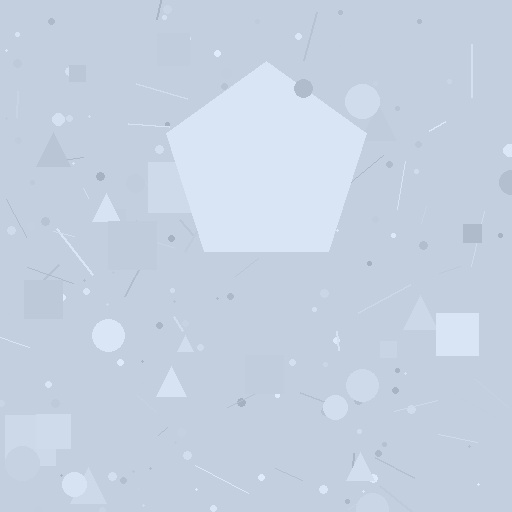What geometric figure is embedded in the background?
A pentagon is embedded in the background.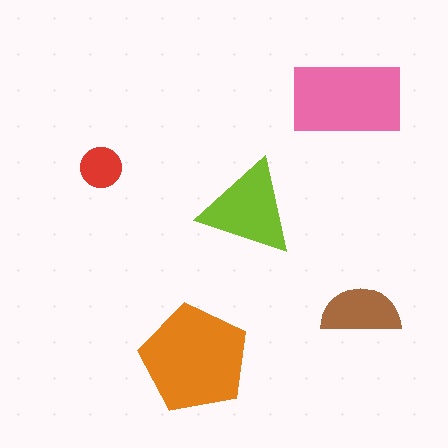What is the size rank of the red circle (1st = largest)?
5th.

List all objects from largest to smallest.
The orange pentagon, the pink rectangle, the lime triangle, the brown semicircle, the red circle.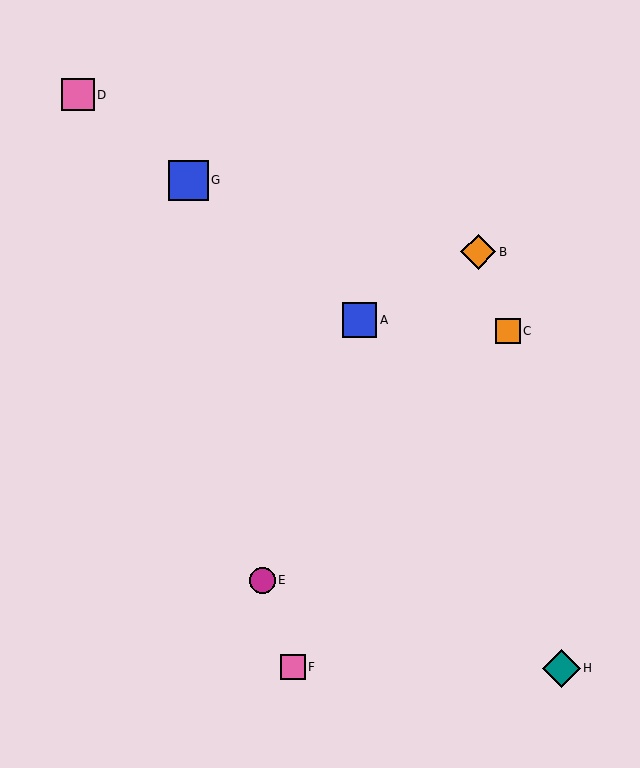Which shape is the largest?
The blue square (labeled G) is the largest.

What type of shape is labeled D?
Shape D is a pink square.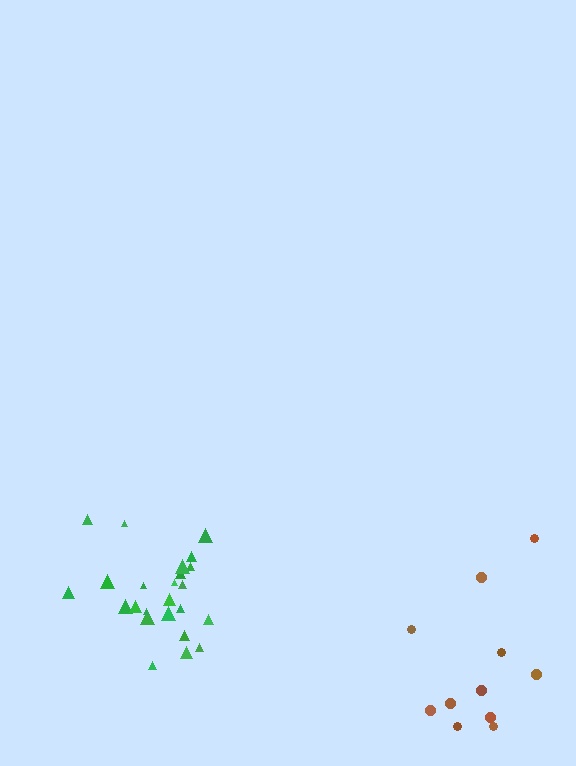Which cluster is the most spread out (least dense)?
Brown.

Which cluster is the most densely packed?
Green.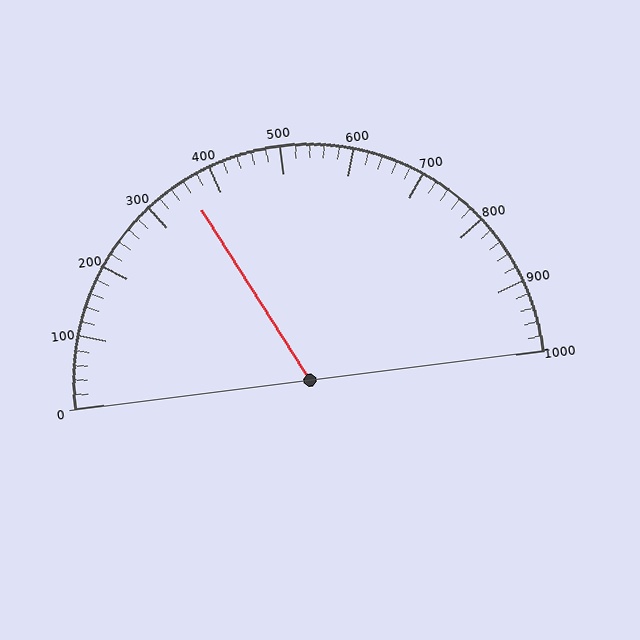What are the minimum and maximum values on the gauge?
The gauge ranges from 0 to 1000.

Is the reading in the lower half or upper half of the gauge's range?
The reading is in the lower half of the range (0 to 1000).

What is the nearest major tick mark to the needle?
The nearest major tick mark is 400.